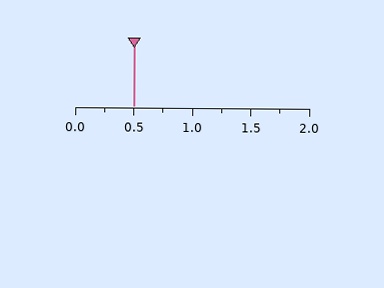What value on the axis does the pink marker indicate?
The marker indicates approximately 0.5.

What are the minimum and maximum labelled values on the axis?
The axis runs from 0.0 to 2.0.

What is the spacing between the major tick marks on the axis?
The major ticks are spaced 0.5 apart.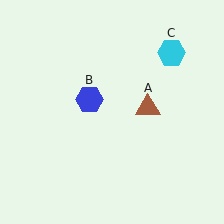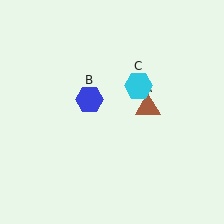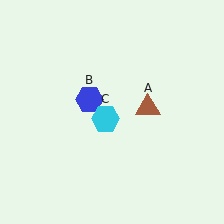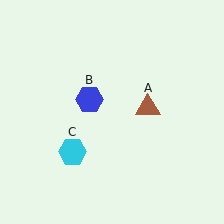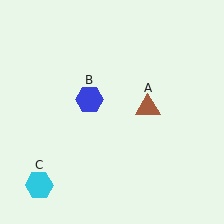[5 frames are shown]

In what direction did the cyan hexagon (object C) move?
The cyan hexagon (object C) moved down and to the left.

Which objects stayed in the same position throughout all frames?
Brown triangle (object A) and blue hexagon (object B) remained stationary.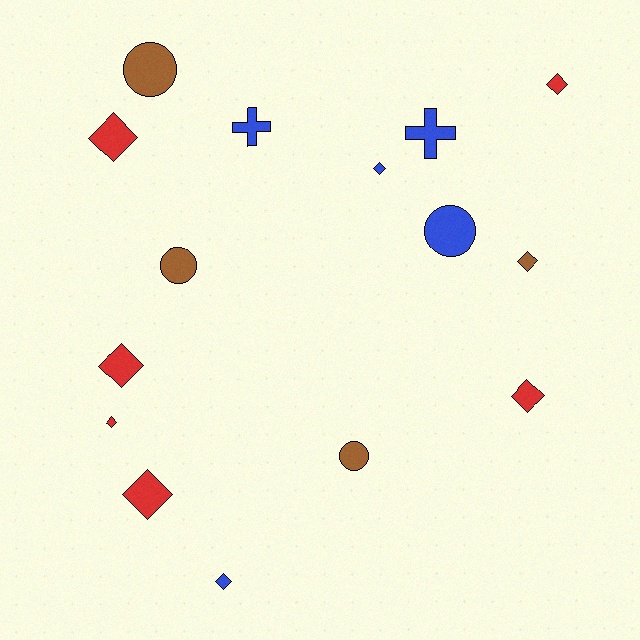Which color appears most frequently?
Red, with 6 objects.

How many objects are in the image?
There are 15 objects.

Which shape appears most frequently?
Diamond, with 9 objects.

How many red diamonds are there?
There are 6 red diamonds.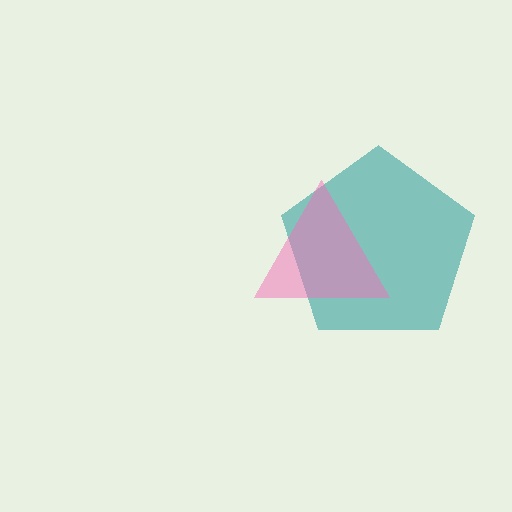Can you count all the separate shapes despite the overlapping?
Yes, there are 2 separate shapes.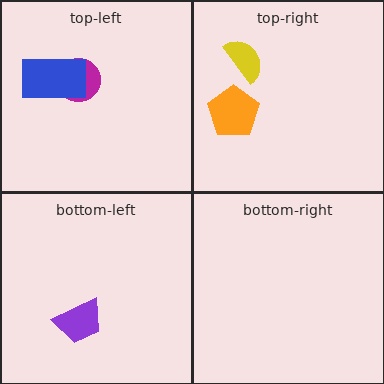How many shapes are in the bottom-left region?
1.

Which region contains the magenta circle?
The top-left region.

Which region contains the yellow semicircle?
The top-right region.